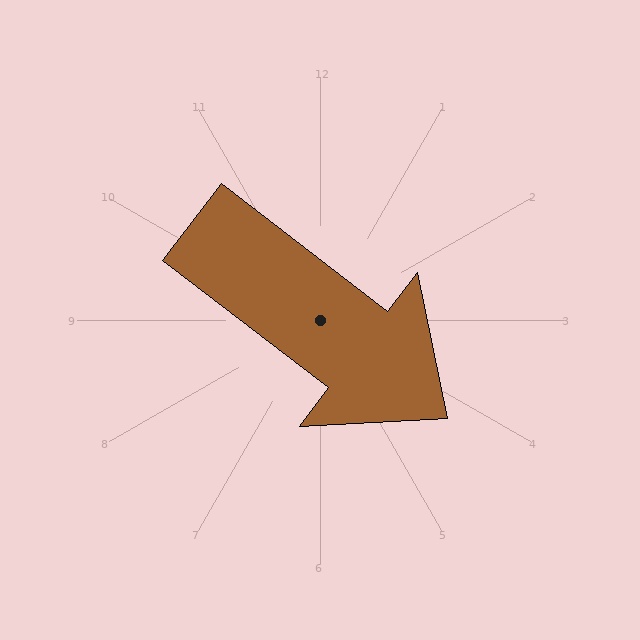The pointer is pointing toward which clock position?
Roughly 4 o'clock.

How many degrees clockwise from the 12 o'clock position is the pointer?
Approximately 127 degrees.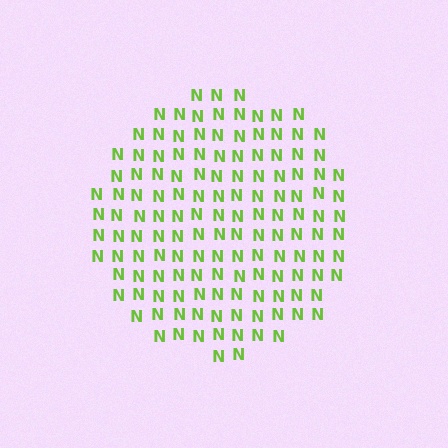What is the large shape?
The large shape is a circle.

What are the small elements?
The small elements are letter N's.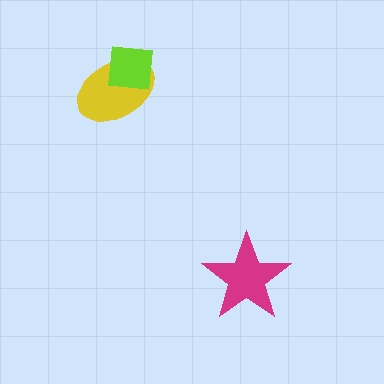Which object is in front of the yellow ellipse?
The lime square is in front of the yellow ellipse.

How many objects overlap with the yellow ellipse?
1 object overlaps with the yellow ellipse.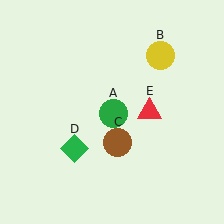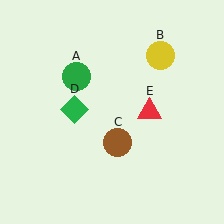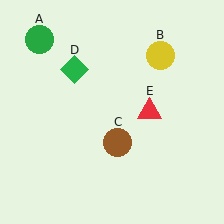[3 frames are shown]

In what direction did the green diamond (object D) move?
The green diamond (object D) moved up.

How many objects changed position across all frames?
2 objects changed position: green circle (object A), green diamond (object D).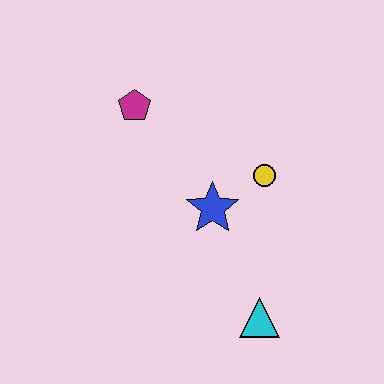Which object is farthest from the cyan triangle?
The magenta pentagon is farthest from the cyan triangle.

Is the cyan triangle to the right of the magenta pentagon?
Yes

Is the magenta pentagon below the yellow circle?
No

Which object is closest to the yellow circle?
The blue star is closest to the yellow circle.